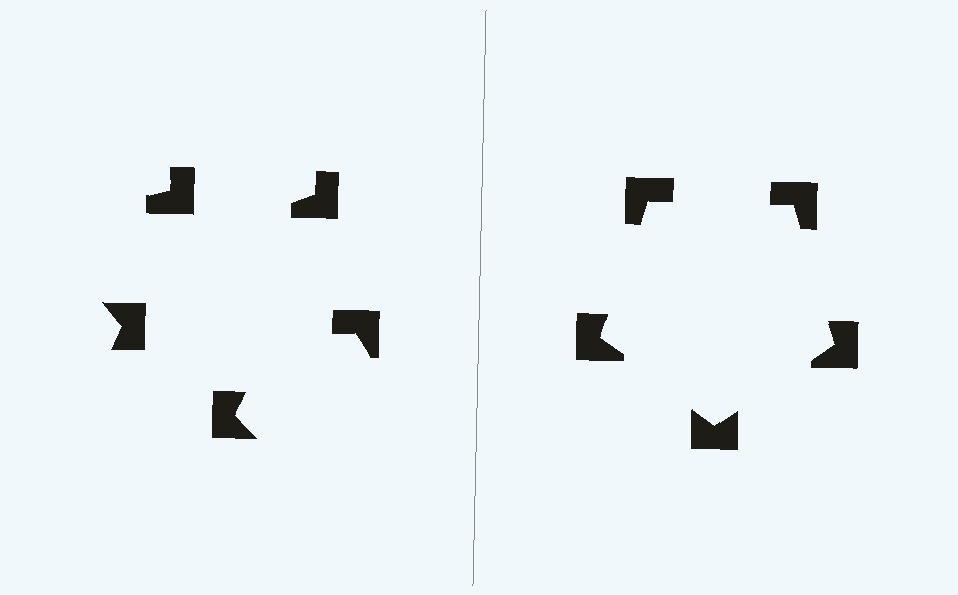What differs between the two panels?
The notched squares are positioned identically on both sides; only the wedge orientations differ. On the right they align to a pentagon; on the left they are misaligned.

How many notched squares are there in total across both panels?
10 — 5 on each side.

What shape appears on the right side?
An illusory pentagon.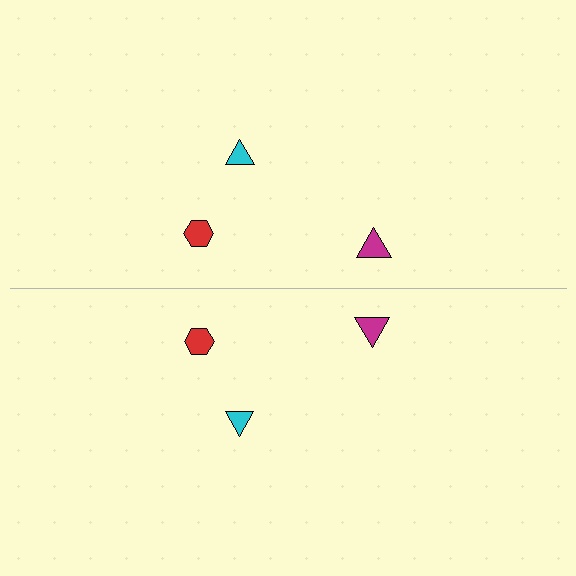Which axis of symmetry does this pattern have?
The pattern has a horizontal axis of symmetry running through the center of the image.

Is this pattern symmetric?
Yes, this pattern has bilateral (reflection) symmetry.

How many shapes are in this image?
There are 6 shapes in this image.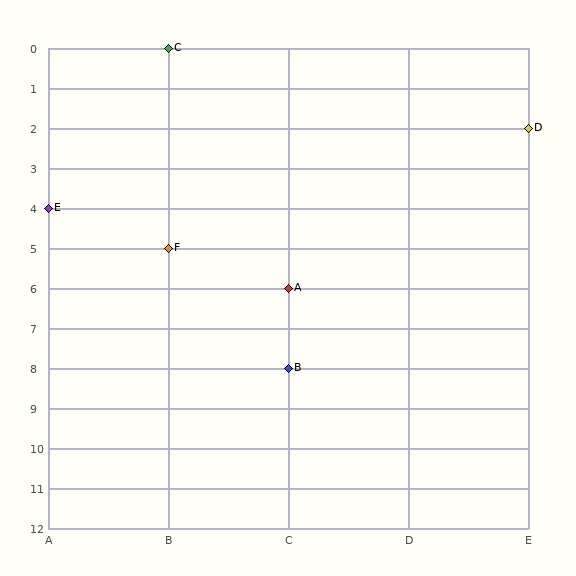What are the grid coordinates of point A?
Point A is at grid coordinates (C, 6).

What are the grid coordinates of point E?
Point E is at grid coordinates (A, 4).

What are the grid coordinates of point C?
Point C is at grid coordinates (B, 0).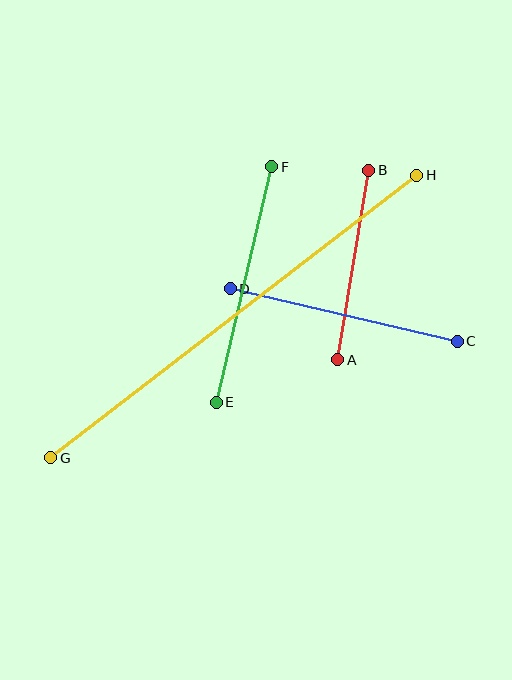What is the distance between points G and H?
The distance is approximately 462 pixels.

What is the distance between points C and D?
The distance is approximately 233 pixels.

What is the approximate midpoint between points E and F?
The midpoint is at approximately (244, 285) pixels.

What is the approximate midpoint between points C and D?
The midpoint is at approximately (344, 315) pixels.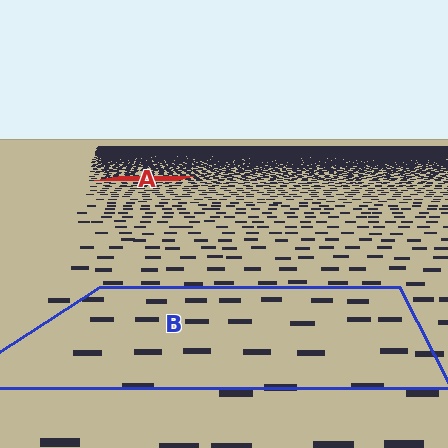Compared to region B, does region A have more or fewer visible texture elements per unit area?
Region A has more texture elements per unit area — they are packed more densely because it is farther away.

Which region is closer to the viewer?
Region B is closer. The texture elements there are larger and more spread out.